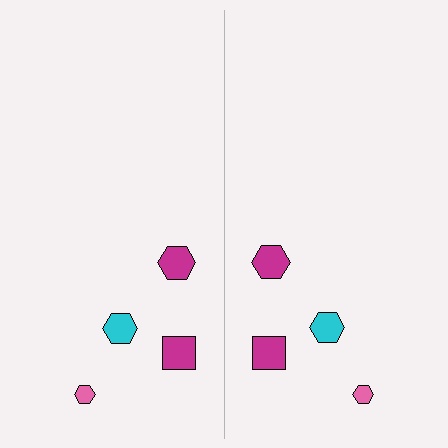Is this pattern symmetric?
Yes, this pattern has bilateral (reflection) symmetry.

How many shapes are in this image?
There are 8 shapes in this image.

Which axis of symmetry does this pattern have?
The pattern has a vertical axis of symmetry running through the center of the image.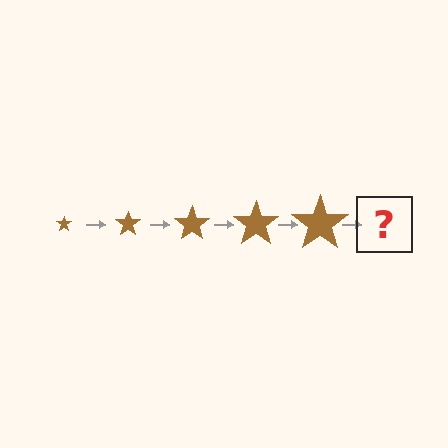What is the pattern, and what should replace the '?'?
The pattern is that the star gets progressively larger each step. The '?' should be a brown star, larger than the previous one.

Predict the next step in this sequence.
The next step is a brown star, larger than the previous one.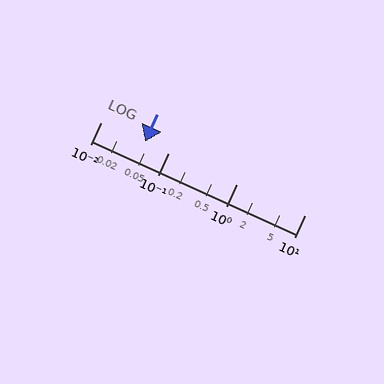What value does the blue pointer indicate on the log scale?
The pointer indicates approximately 0.045.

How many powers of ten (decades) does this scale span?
The scale spans 3 decades, from 0.01 to 10.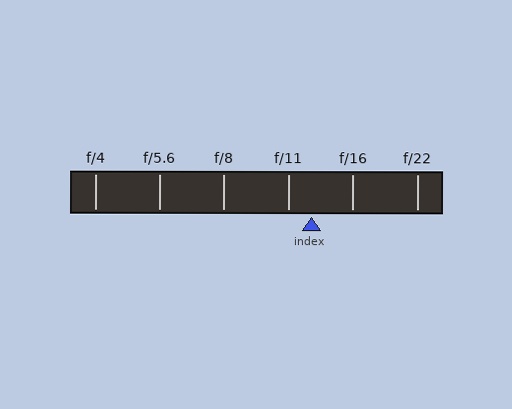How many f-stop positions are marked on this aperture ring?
There are 6 f-stop positions marked.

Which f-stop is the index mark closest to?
The index mark is closest to f/11.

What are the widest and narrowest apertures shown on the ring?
The widest aperture shown is f/4 and the narrowest is f/22.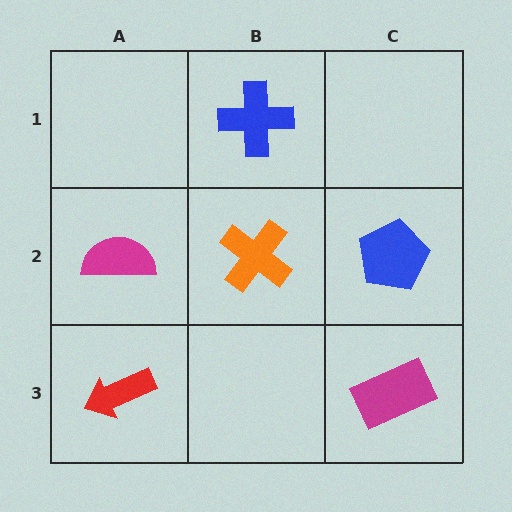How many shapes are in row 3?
2 shapes.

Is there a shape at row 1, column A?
No, that cell is empty.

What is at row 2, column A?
A magenta semicircle.